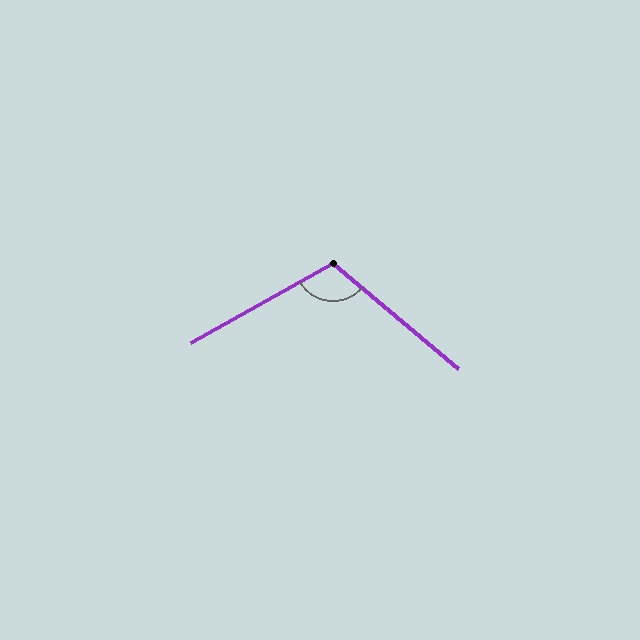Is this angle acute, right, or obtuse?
It is obtuse.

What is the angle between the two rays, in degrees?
Approximately 111 degrees.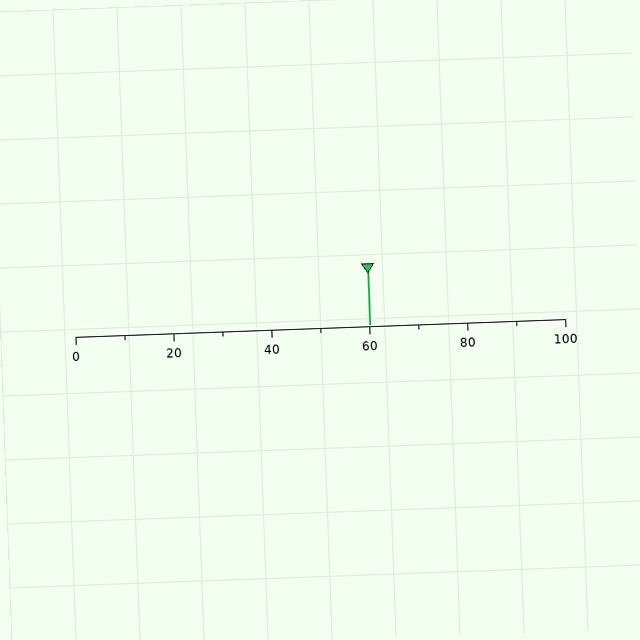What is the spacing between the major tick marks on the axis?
The major ticks are spaced 20 apart.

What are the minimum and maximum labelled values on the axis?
The axis runs from 0 to 100.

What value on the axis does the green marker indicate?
The marker indicates approximately 60.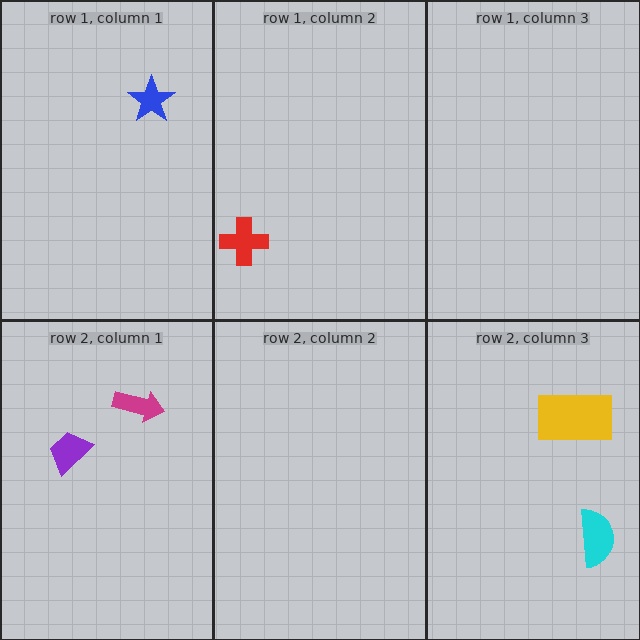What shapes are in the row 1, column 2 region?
The red cross.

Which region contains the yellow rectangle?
The row 2, column 3 region.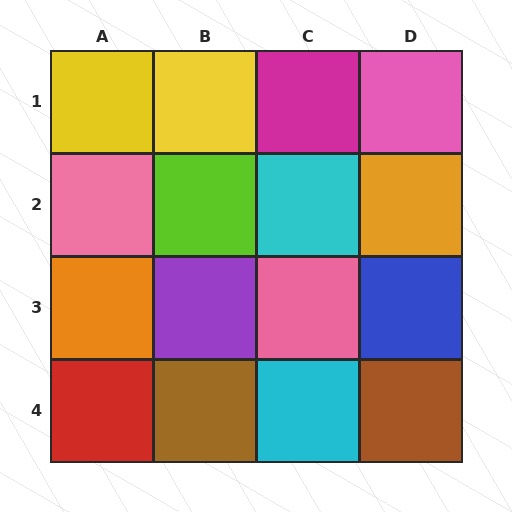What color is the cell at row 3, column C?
Pink.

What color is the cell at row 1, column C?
Magenta.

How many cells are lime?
1 cell is lime.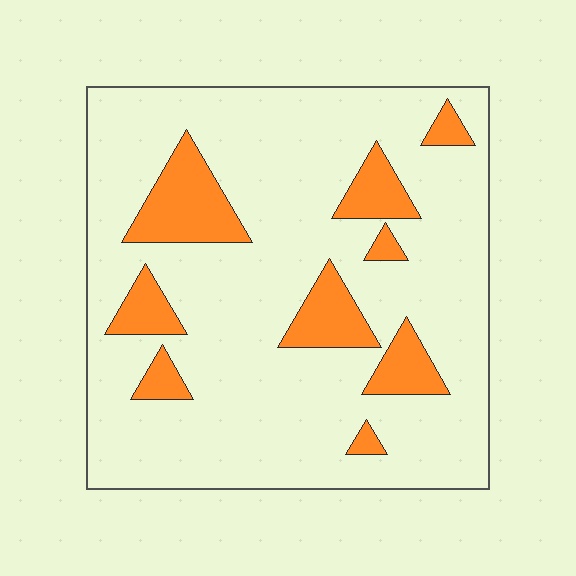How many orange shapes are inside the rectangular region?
9.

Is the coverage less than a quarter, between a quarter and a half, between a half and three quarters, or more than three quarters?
Less than a quarter.